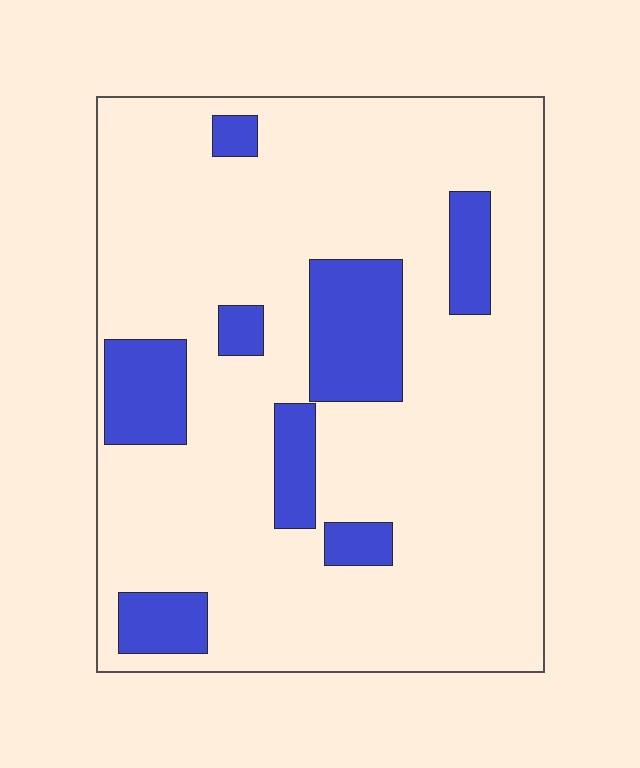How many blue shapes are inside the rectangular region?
8.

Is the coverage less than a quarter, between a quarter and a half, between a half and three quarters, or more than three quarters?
Less than a quarter.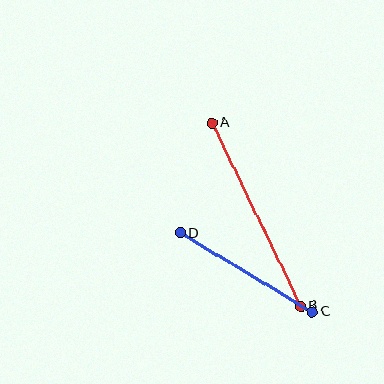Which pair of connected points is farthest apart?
Points A and B are farthest apart.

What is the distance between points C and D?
The distance is approximately 154 pixels.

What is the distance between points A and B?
The distance is approximately 204 pixels.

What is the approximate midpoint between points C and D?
The midpoint is at approximately (246, 272) pixels.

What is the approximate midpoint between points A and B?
The midpoint is at approximately (256, 214) pixels.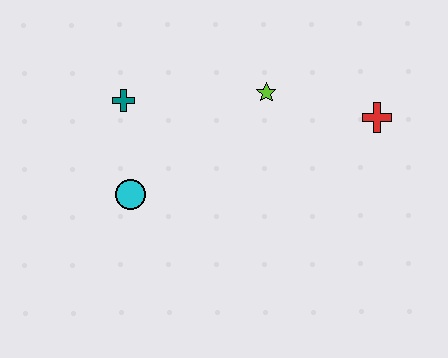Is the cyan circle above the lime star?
No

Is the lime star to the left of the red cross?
Yes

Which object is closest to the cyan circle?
The teal cross is closest to the cyan circle.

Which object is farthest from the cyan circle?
The red cross is farthest from the cyan circle.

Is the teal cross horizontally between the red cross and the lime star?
No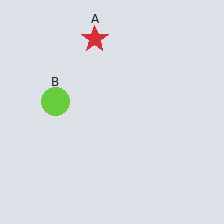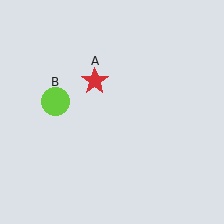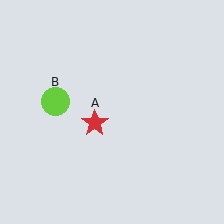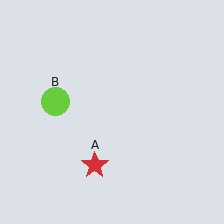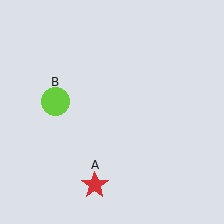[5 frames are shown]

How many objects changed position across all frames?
1 object changed position: red star (object A).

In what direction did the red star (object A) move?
The red star (object A) moved down.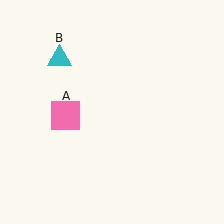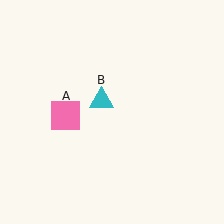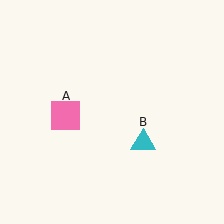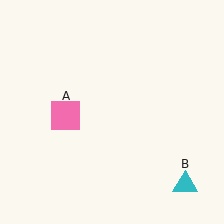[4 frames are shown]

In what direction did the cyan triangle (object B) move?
The cyan triangle (object B) moved down and to the right.